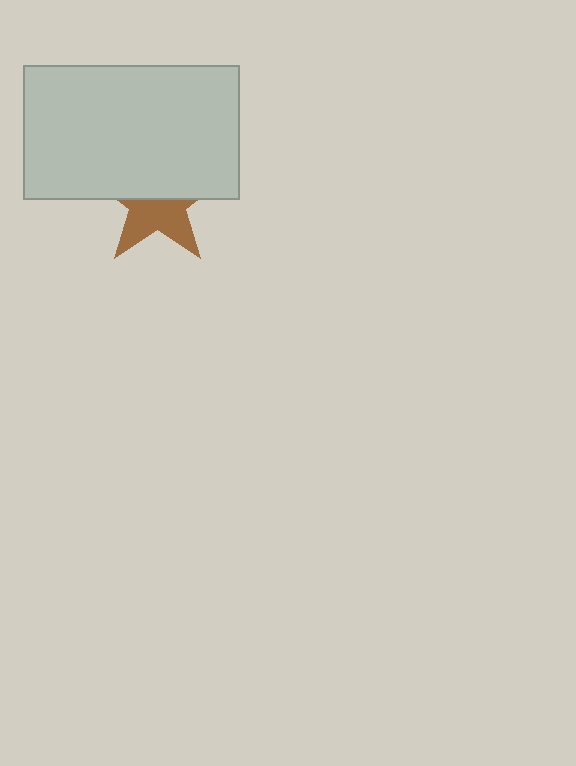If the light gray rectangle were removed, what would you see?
You would see the complete brown star.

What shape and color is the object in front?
The object in front is a light gray rectangle.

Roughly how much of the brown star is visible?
About half of it is visible (roughly 47%).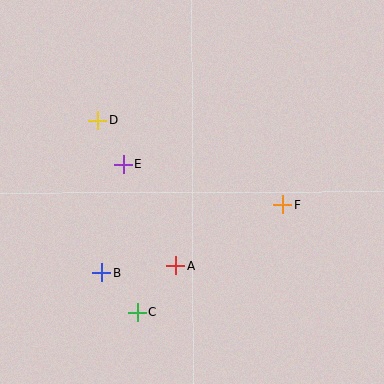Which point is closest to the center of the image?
Point E at (123, 165) is closest to the center.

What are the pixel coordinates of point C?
Point C is at (138, 313).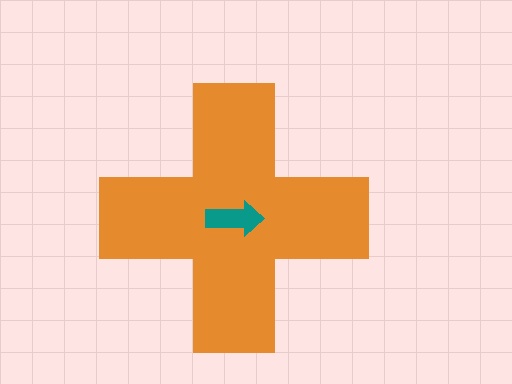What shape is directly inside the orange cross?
The teal arrow.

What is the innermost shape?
The teal arrow.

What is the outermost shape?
The orange cross.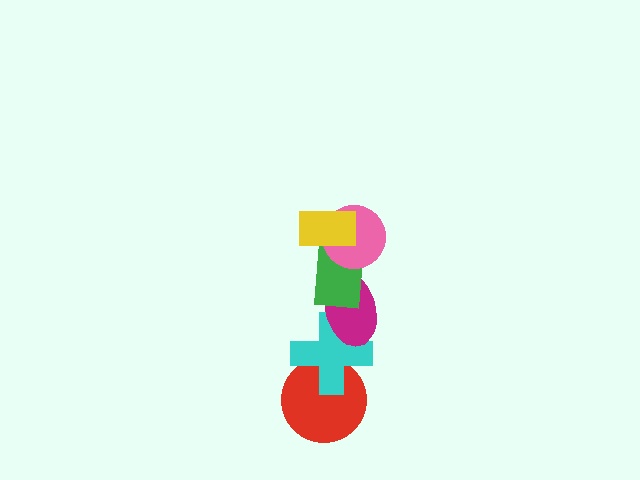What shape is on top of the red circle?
The cyan cross is on top of the red circle.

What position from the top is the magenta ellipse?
The magenta ellipse is 4th from the top.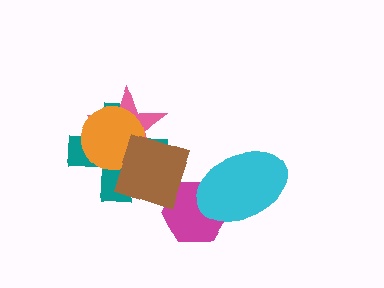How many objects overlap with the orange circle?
3 objects overlap with the orange circle.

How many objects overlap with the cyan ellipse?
1 object overlaps with the cyan ellipse.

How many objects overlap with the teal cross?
3 objects overlap with the teal cross.